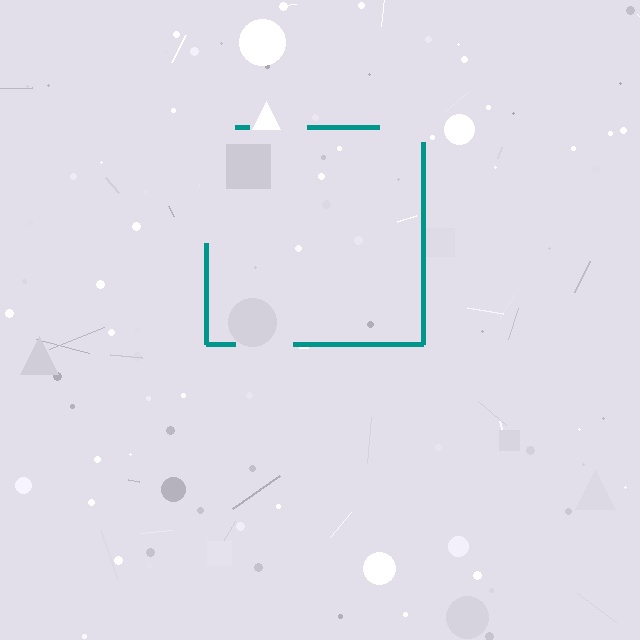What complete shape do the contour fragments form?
The contour fragments form a square.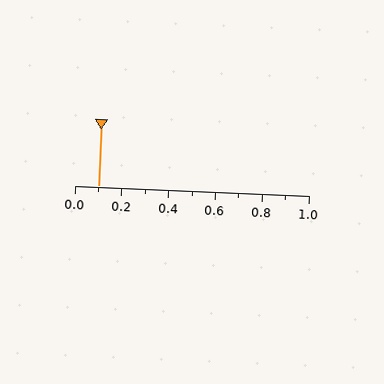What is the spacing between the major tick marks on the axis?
The major ticks are spaced 0.2 apart.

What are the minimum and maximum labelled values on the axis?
The axis runs from 0.0 to 1.0.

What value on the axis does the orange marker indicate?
The marker indicates approximately 0.1.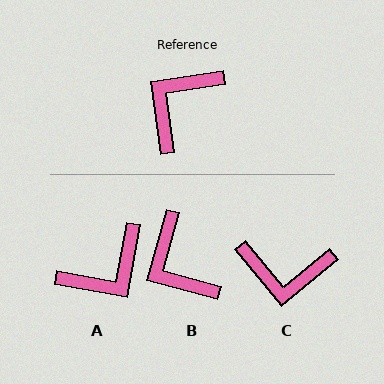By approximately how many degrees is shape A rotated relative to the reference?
Approximately 162 degrees counter-clockwise.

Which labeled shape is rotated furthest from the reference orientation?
A, about 162 degrees away.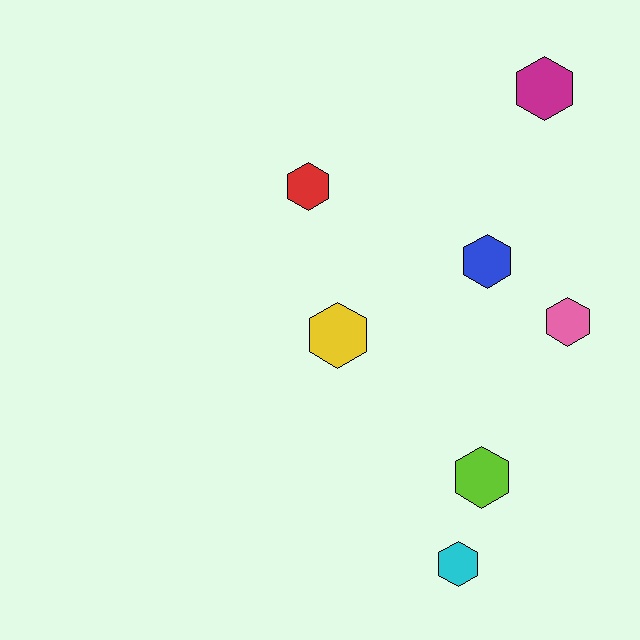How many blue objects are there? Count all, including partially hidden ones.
There is 1 blue object.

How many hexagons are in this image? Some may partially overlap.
There are 7 hexagons.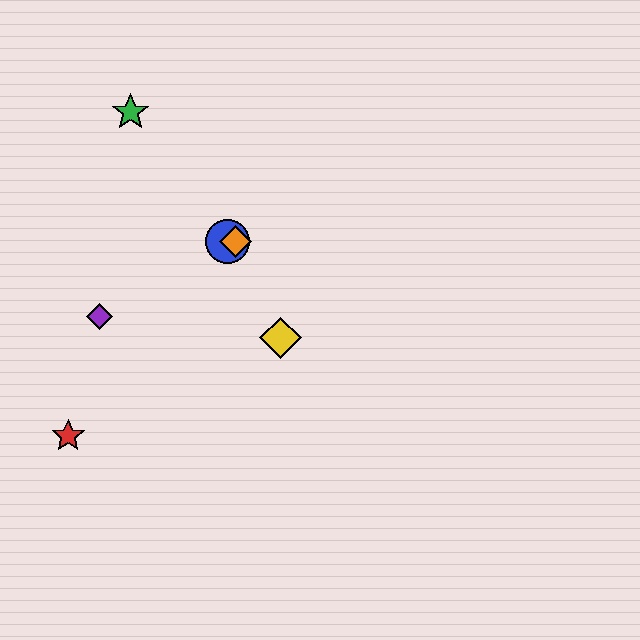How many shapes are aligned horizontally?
2 shapes (the blue circle, the orange diamond) are aligned horizontally.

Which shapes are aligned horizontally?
The blue circle, the orange diamond are aligned horizontally.